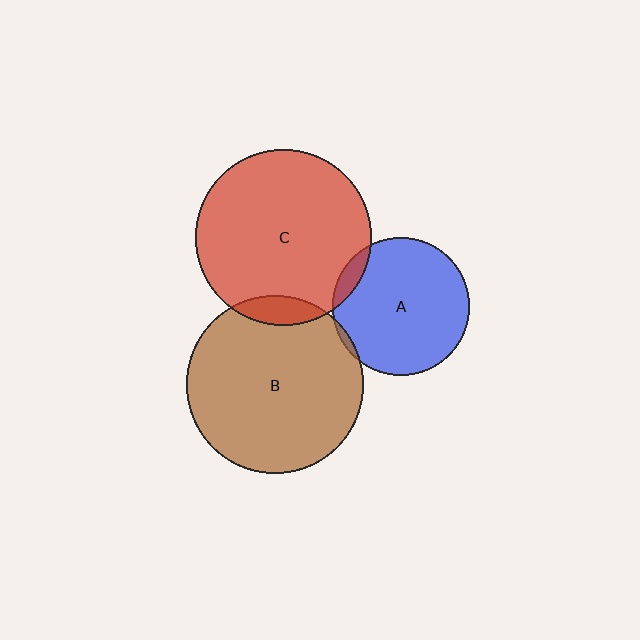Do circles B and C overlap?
Yes.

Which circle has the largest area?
Circle B (brown).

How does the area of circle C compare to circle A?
Approximately 1.6 times.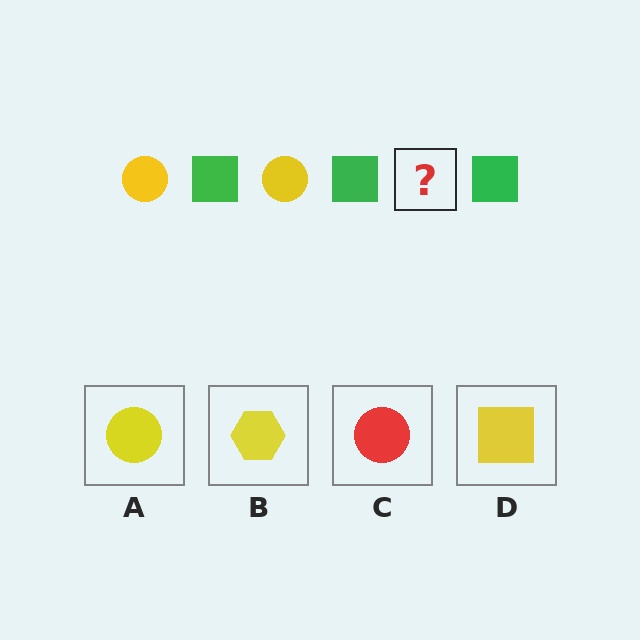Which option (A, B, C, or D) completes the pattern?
A.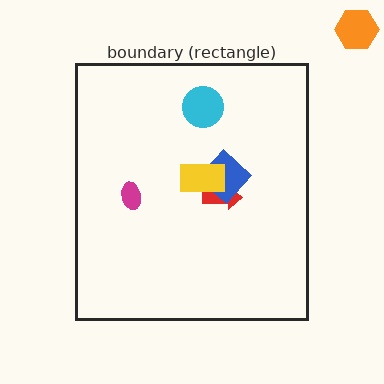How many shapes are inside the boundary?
5 inside, 1 outside.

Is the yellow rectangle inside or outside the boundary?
Inside.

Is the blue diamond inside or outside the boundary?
Inside.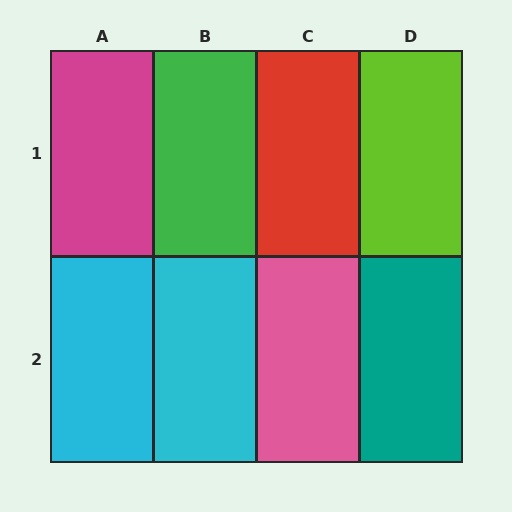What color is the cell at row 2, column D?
Teal.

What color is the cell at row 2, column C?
Pink.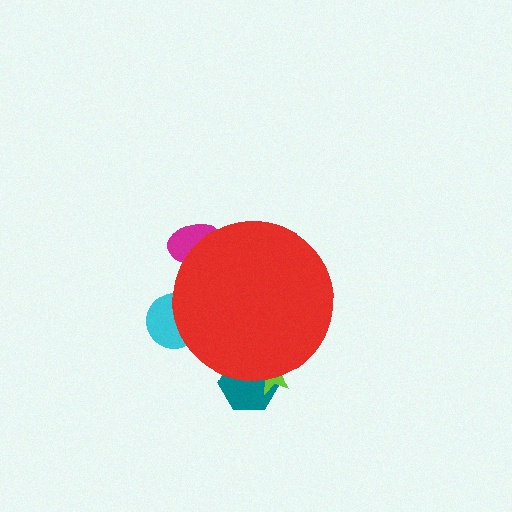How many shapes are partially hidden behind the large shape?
4 shapes are partially hidden.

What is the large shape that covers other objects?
A red circle.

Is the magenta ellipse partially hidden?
Yes, the magenta ellipse is partially hidden behind the red circle.